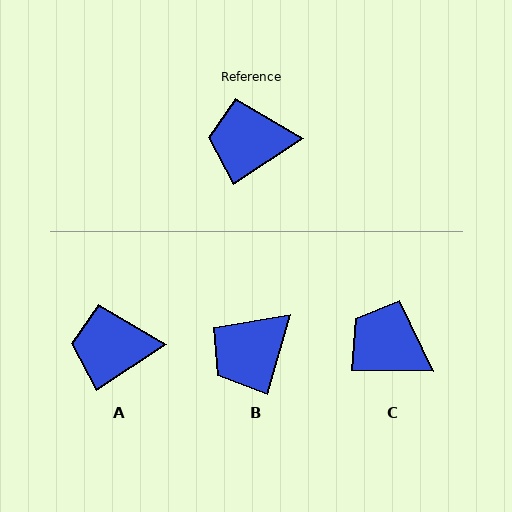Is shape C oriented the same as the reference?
No, it is off by about 33 degrees.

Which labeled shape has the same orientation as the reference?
A.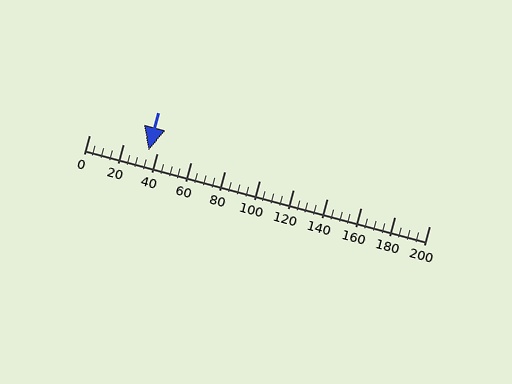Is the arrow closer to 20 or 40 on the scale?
The arrow is closer to 40.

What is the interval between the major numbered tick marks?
The major tick marks are spaced 20 units apart.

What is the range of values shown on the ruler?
The ruler shows values from 0 to 200.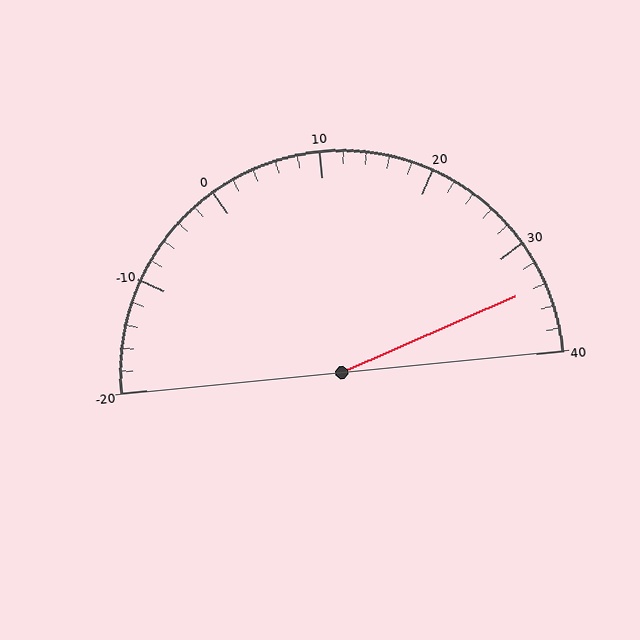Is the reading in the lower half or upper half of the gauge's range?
The reading is in the upper half of the range (-20 to 40).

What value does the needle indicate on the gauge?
The needle indicates approximately 34.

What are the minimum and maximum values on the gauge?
The gauge ranges from -20 to 40.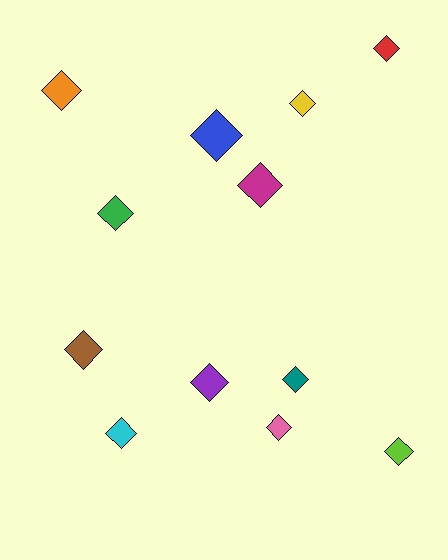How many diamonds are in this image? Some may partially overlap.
There are 12 diamonds.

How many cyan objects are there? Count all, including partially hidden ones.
There is 1 cyan object.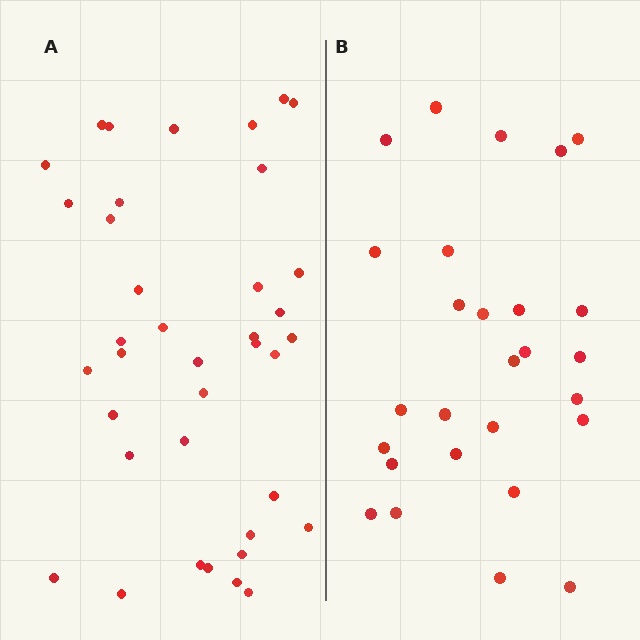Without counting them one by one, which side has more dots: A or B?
Region A (the left region) has more dots.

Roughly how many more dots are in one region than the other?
Region A has roughly 12 or so more dots than region B.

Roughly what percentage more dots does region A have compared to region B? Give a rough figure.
About 40% more.